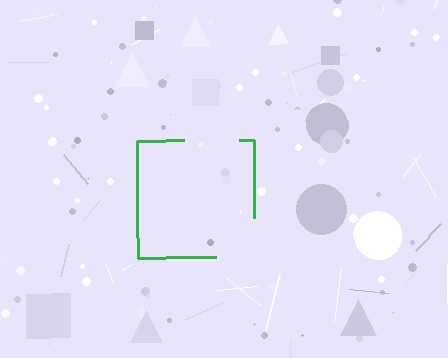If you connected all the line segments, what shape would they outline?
They would outline a square.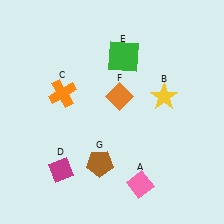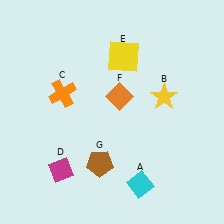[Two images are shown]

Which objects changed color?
A changed from pink to cyan. E changed from green to yellow.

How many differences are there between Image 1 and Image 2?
There are 2 differences between the two images.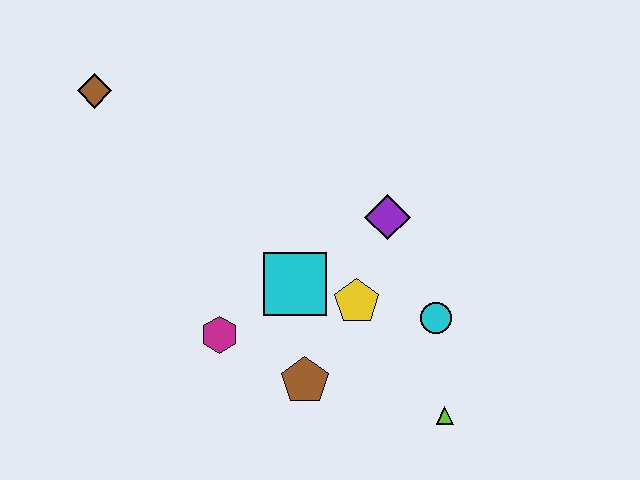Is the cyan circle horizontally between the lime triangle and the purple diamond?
Yes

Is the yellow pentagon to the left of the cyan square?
No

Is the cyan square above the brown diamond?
No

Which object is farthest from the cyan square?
The brown diamond is farthest from the cyan square.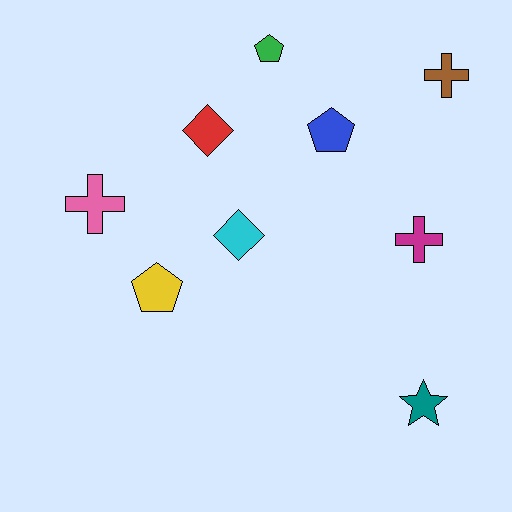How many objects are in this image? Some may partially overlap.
There are 9 objects.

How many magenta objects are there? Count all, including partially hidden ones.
There is 1 magenta object.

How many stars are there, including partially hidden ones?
There is 1 star.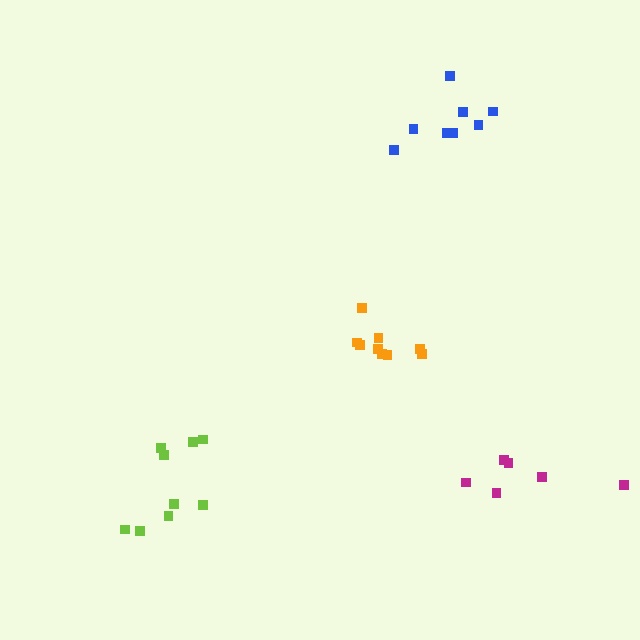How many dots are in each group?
Group 1: 9 dots, Group 2: 9 dots, Group 3: 8 dots, Group 4: 6 dots (32 total).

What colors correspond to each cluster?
The clusters are colored: orange, lime, blue, magenta.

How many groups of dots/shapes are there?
There are 4 groups.